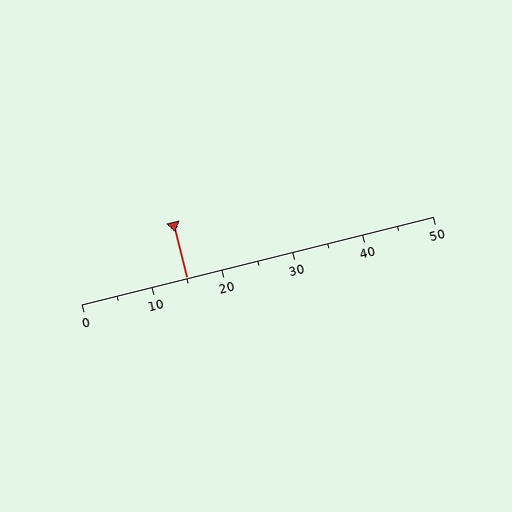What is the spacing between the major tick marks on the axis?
The major ticks are spaced 10 apart.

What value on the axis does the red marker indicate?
The marker indicates approximately 15.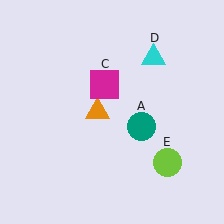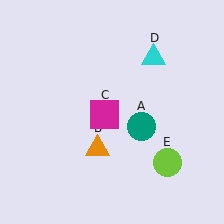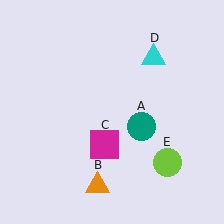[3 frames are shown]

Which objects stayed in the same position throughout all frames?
Teal circle (object A) and cyan triangle (object D) and lime circle (object E) remained stationary.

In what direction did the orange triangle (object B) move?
The orange triangle (object B) moved down.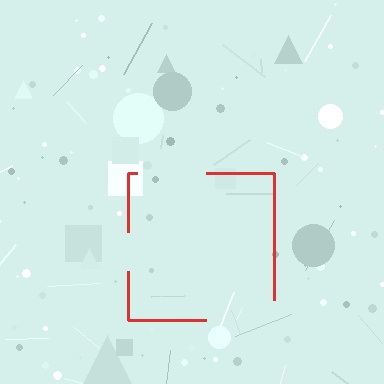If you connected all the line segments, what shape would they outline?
They would outline a square.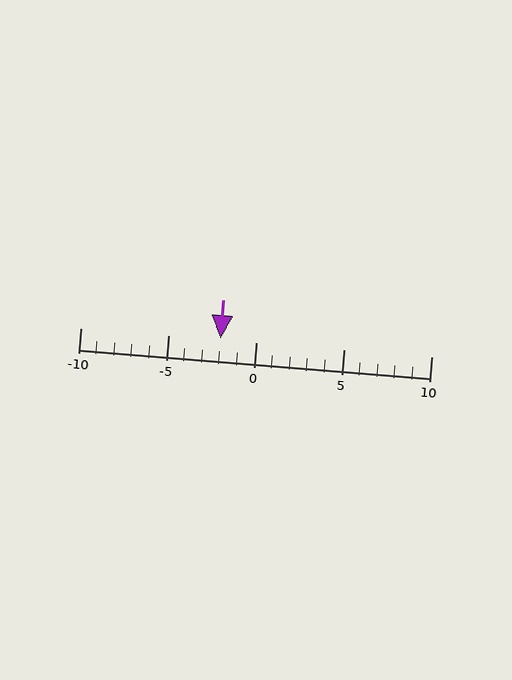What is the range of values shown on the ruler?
The ruler shows values from -10 to 10.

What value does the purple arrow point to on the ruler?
The purple arrow points to approximately -2.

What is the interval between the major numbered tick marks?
The major tick marks are spaced 5 units apart.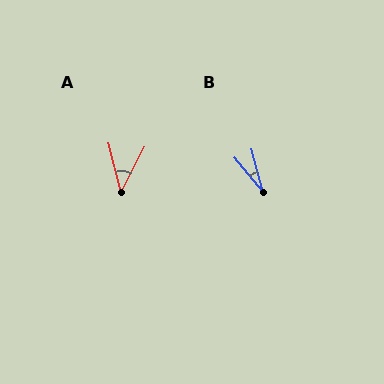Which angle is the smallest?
B, at approximately 24 degrees.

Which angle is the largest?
A, at approximately 41 degrees.